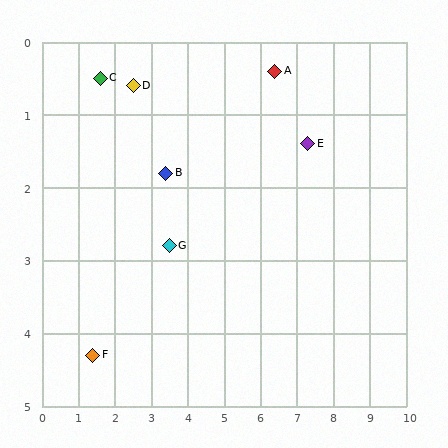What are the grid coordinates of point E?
Point E is at approximately (7.3, 1.4).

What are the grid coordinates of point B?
Point B is at approximately (3.4, 1.8).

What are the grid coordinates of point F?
Point F is at approximately (1.4, 4.3).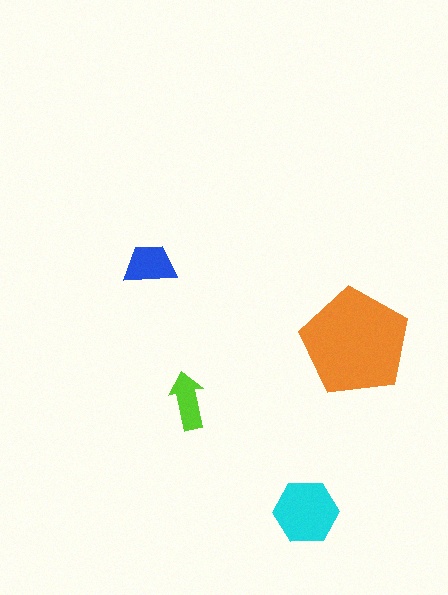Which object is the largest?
The orange pentagon.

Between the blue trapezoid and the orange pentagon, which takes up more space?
The orange pentagon.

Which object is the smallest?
The lime arrow.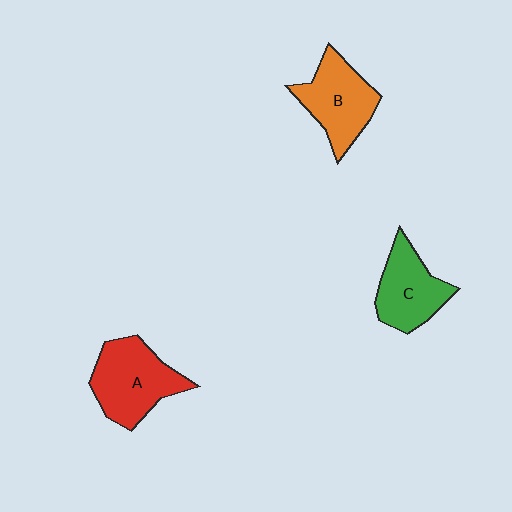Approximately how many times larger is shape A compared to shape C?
Approximately 1.2 times.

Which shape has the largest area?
Shape A (red).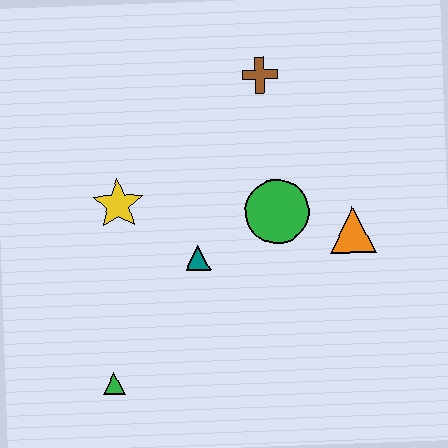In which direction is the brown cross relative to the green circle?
The brown cross is above the green circle.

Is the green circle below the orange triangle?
No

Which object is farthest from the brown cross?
The green triangle is farthest from the brown cross.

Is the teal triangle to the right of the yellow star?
Yes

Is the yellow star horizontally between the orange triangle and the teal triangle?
No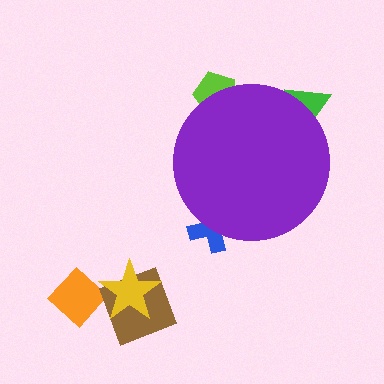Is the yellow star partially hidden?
No, the yellow star is fully visible.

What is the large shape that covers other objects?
A purple circle.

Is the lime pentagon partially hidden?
Yes, the lime pentagon is partially hidden behind the purple circle.